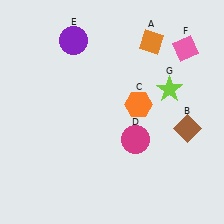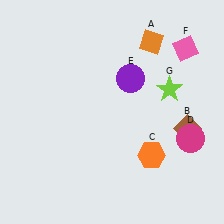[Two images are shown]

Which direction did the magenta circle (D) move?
The magenta circle (D) moved right.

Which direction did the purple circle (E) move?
The purple circle (E) moved right.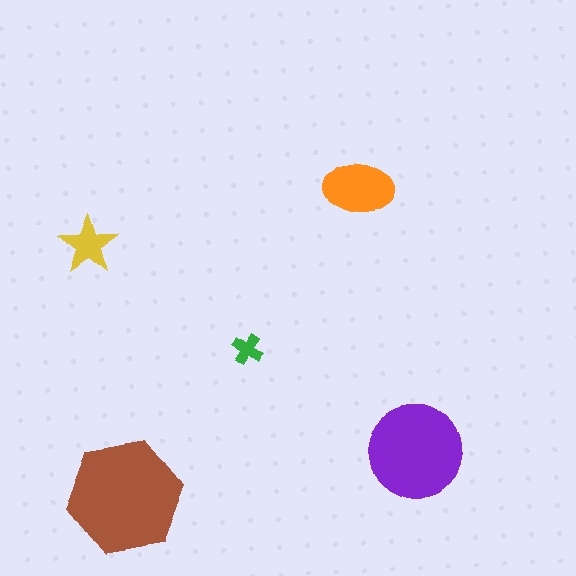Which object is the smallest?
The green cross.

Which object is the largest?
The brown hexagon.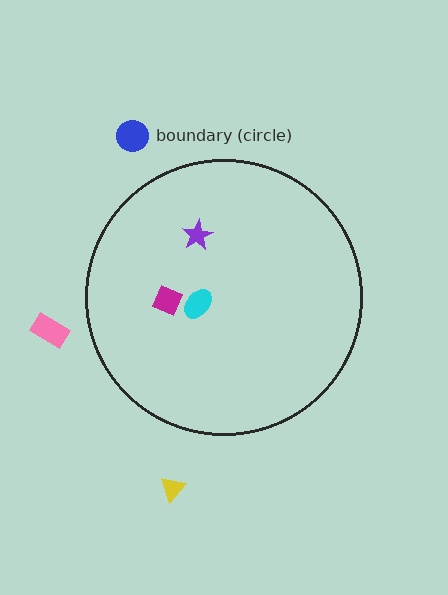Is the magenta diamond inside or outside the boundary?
Inside.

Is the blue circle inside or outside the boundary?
Outside.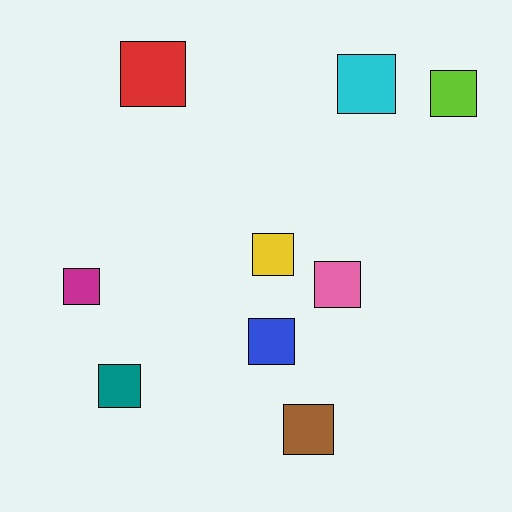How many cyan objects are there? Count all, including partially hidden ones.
There is 1 cyan object.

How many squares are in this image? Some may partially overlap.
There are 9 squares.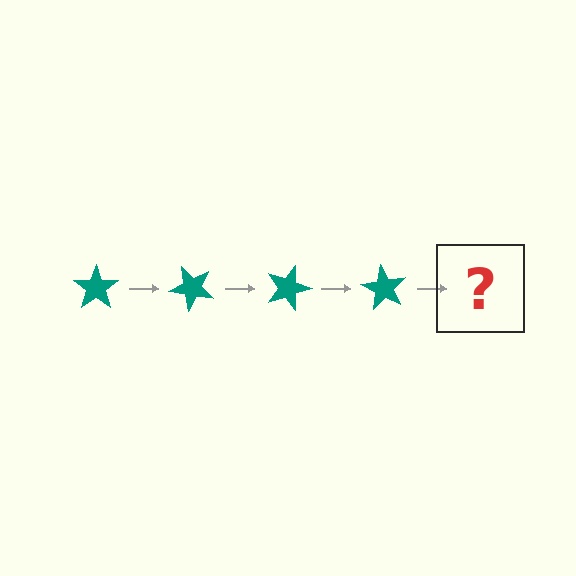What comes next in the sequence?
The next element should be a teal star rotated 180 degrees.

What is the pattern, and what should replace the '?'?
The pattern is that the star rotates 45 degrees each step. The '?' should be a teal star rotated 180 degrees.